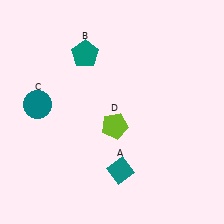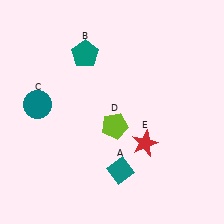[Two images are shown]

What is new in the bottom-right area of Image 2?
A red star (E) was added in the bottom-right area of Image 2.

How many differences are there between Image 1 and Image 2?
There is 1 difference between the two images.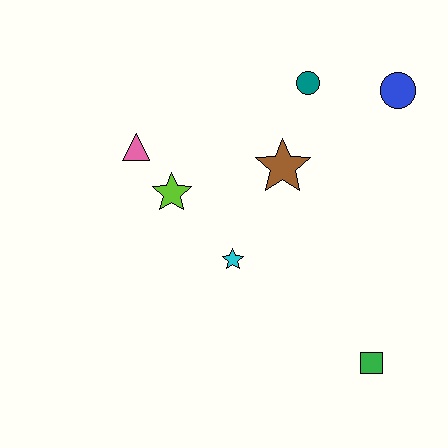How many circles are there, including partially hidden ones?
There are 2 circles.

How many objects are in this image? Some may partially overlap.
There are 7 objects.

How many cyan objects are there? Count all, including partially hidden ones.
There is 1 cyan object.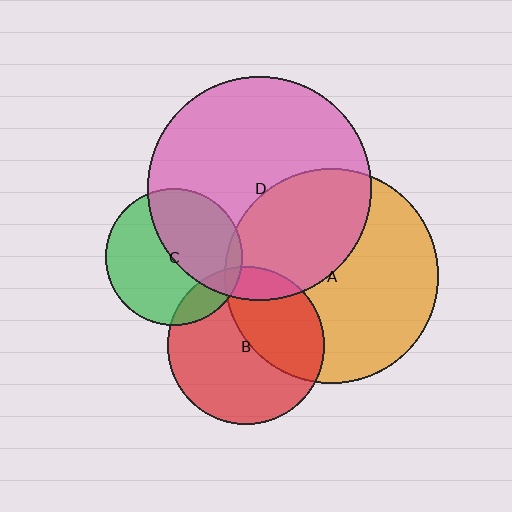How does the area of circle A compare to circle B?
Approximately 1.9 times.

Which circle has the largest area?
Circle D (pink).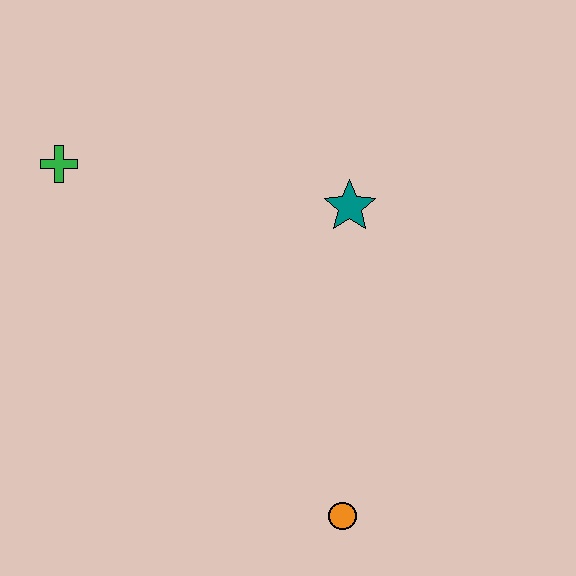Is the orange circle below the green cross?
Yes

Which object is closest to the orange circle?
The teal star is closest to the orange circle.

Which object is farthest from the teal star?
The orange circle is farthest from the teal star.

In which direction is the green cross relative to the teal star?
The green cross is to the left of the teal star.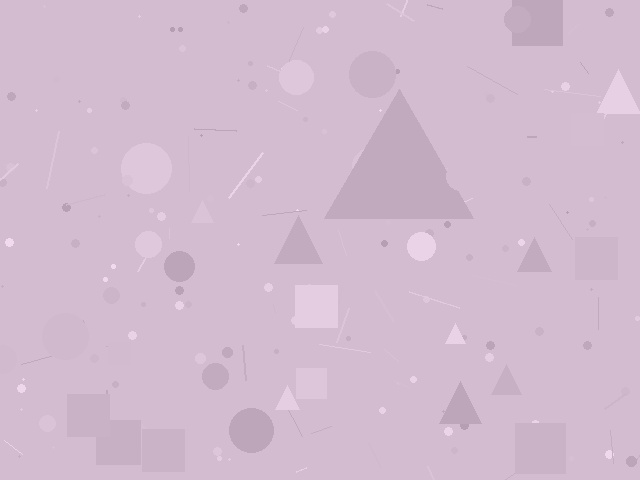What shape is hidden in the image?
A triangle is hidden in the image.